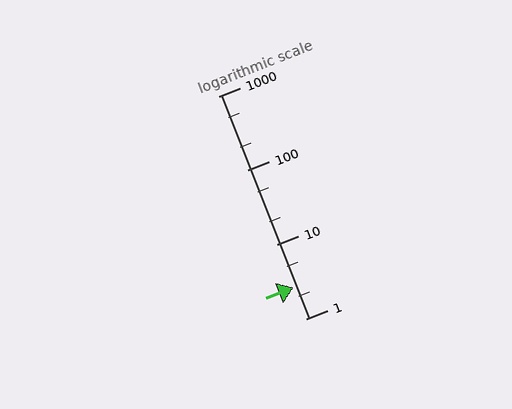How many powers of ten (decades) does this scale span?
The scale spans 3 decades, from 1 to 1000.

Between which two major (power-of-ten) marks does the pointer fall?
The pointer is between 1 and 10.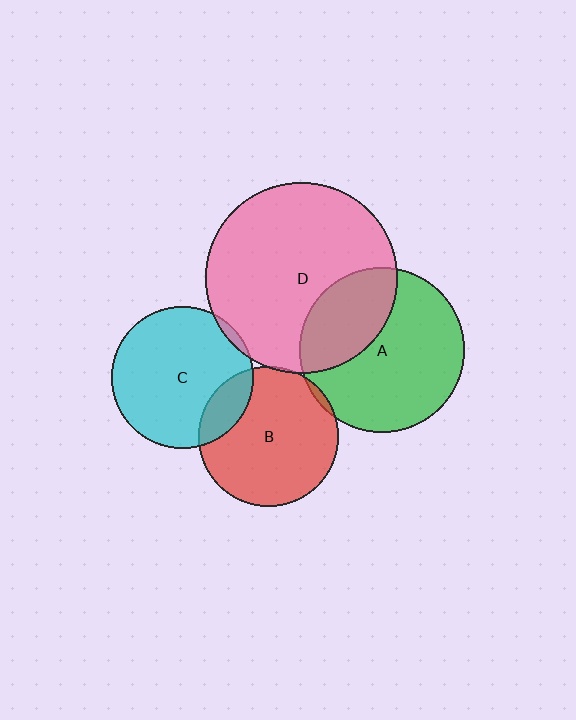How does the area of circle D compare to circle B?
Approximately 1.9 times.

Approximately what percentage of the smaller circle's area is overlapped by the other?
Approximately 15%.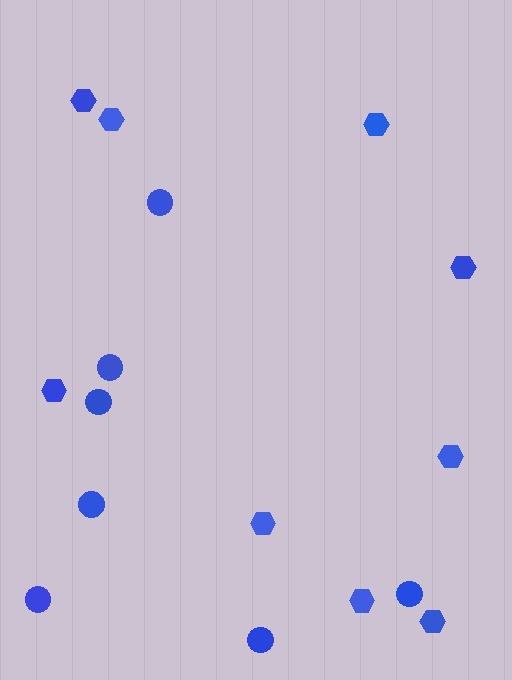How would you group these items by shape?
There are 2 groups: one group of hexagons (9) and one group of circles (7).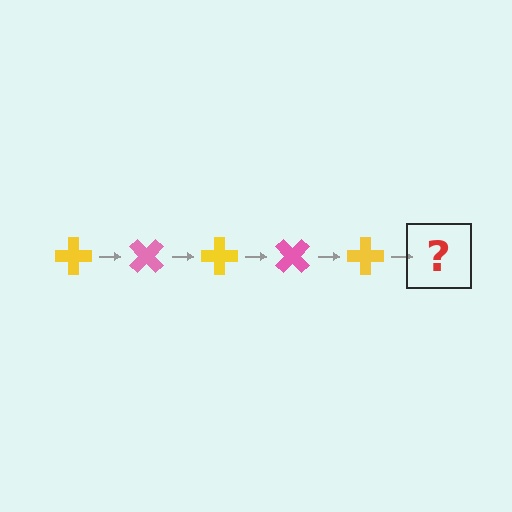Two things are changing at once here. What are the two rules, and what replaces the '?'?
The two rules are that it rotates 45 degrees each step and the color cycles through yellow and pink. The '?' should be a pink cross, rotated 225 degrees from the start.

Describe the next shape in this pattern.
It should be a pink cross, rotated 225 degrees from the start.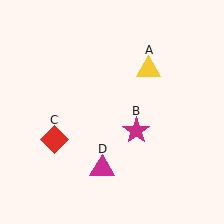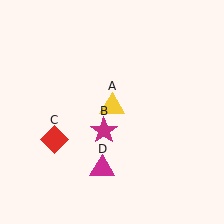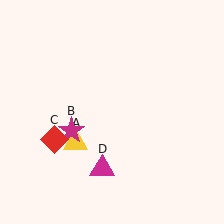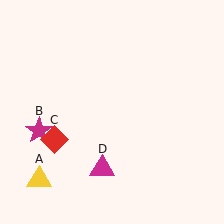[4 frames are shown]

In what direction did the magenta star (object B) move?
The magenta star (object B) moved left.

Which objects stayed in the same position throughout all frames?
Red diamond (object C) and magenta triangle (object D) remained stationary.